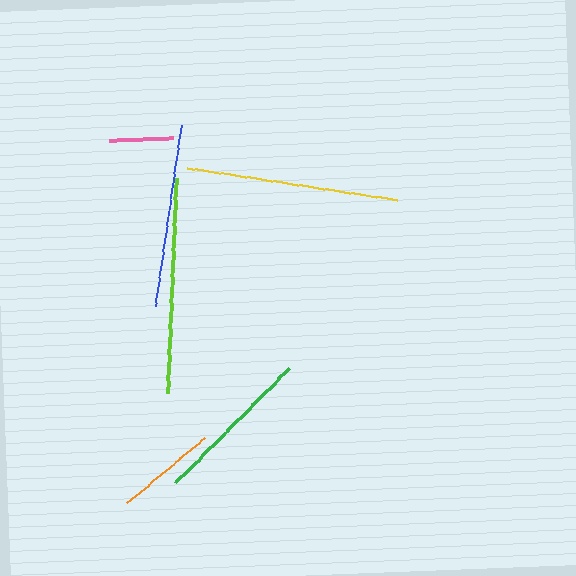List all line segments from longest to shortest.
From longest to shortest: lime, yellow, blue, green, orange, pink.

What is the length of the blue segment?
The blue segment is approximately 182 pixels long.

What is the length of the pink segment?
The pink segment is approximately 65 pixels long.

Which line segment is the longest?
The lime line is the longest at approximately 214 pixels.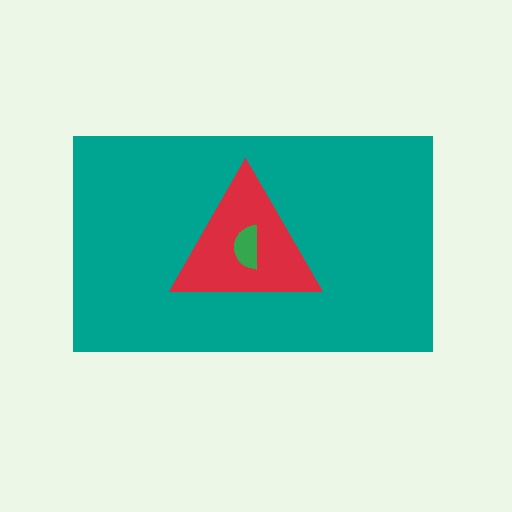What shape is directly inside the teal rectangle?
The red triangle.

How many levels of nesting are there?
3.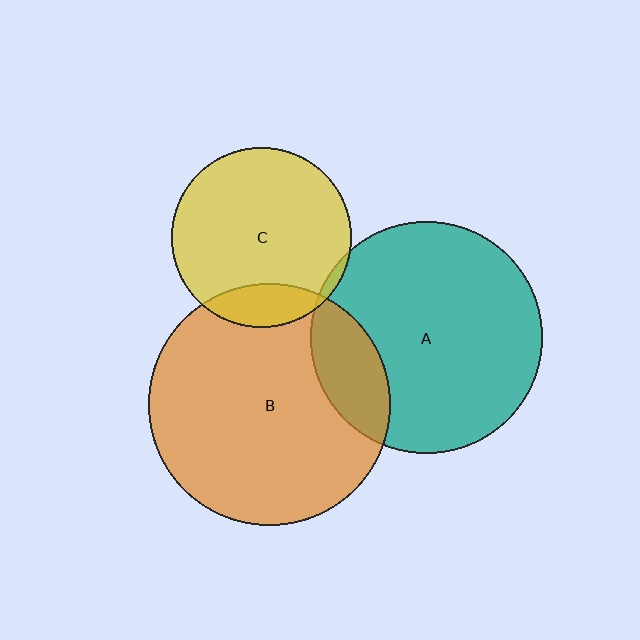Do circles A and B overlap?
Yes.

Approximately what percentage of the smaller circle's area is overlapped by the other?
Approximately 20%.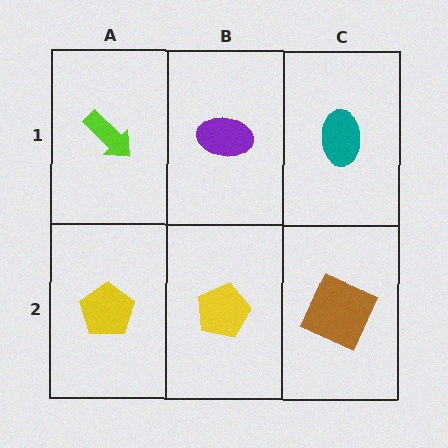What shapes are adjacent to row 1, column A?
A yellow pentagon (row 2, column A), a purple ellipse (row 1, column B).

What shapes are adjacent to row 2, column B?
A purple ellipse (row 1, column B), a yellow pentagon (row 2, column A), a brown square (row 2, column C).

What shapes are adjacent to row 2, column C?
A teal ellipse (row 1, column C), a yellow pentagon (row 2, column B).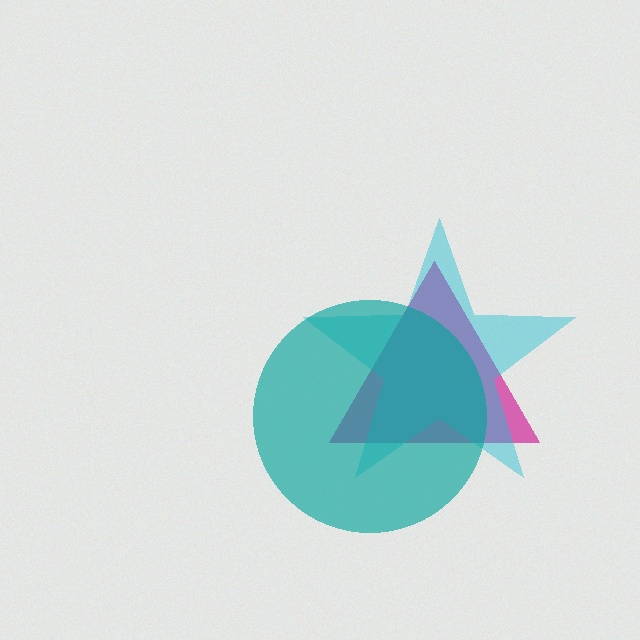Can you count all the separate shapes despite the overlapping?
Yes, there are 3 separate shapes.